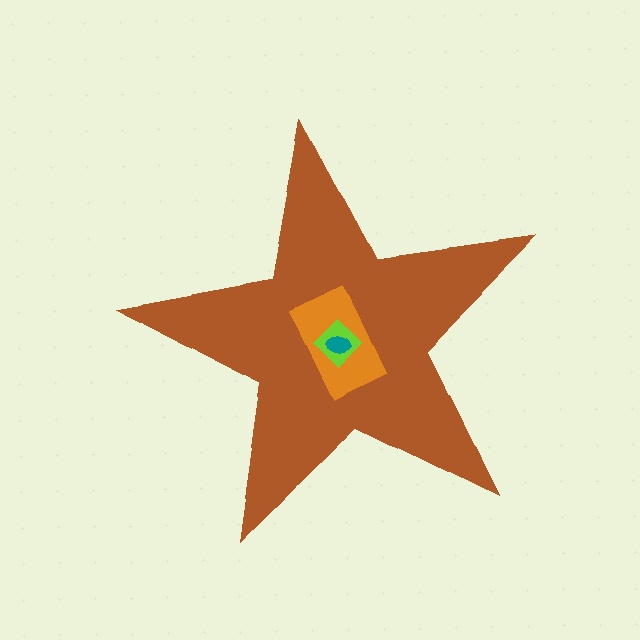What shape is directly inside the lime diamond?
The teal ellipse.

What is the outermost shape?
The brown star.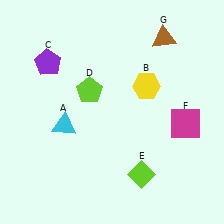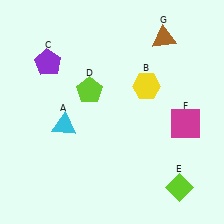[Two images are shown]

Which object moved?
The lime diamond (E) moved right.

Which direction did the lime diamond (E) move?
The lime diamond (E) moved right.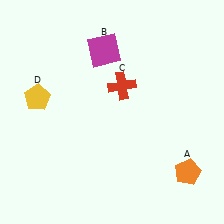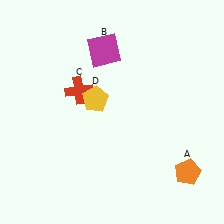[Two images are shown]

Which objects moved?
The objects that moved are: the red cross (C), the yellow pentagon (D).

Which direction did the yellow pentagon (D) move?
The yellow pentagon (D) moved right.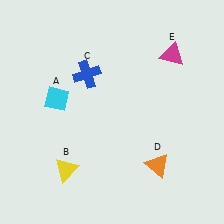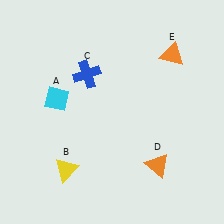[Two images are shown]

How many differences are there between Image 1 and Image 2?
There is 1 difference between the two images.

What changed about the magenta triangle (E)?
In Image 1, E is magenta. In Image 2, it changed to orange.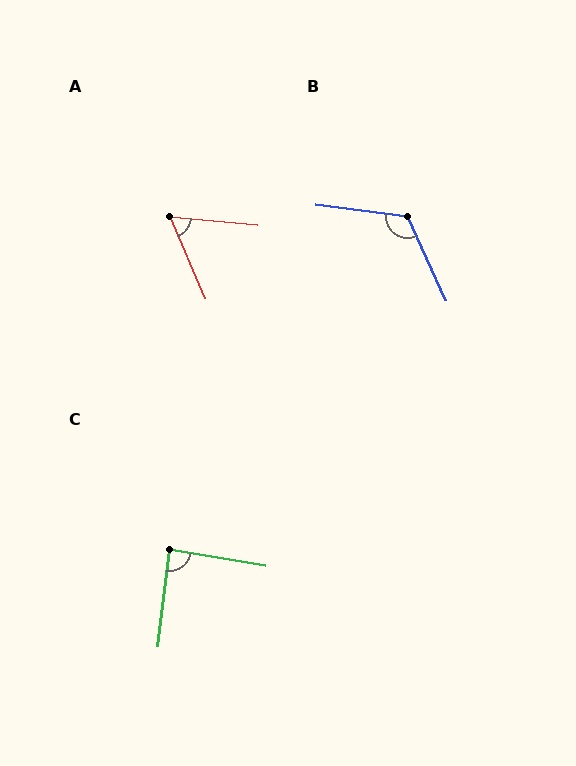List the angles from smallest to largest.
A (61°), C (87°), B (122°).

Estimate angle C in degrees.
Approximately 87 degrees.